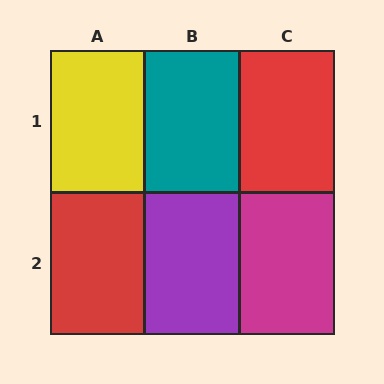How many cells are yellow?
1 cell is yellow.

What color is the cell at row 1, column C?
Red.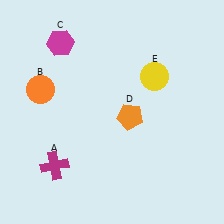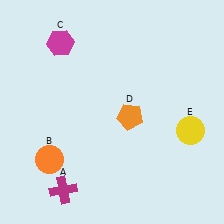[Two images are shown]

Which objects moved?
The objects that moved are: the magenta cross (A), the orange circle (B), the yellow circle (E).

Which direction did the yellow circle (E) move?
The yellow circle (E) moved down.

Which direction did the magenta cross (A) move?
The magenta cross (A) moved down.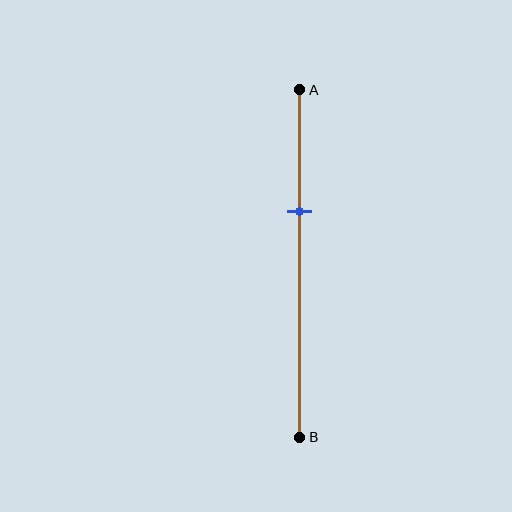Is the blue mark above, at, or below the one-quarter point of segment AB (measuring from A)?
The blue mark is below the one-quarter point of segment AB.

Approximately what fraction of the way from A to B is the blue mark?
The blue mark is approximately 35% of the way from A to B.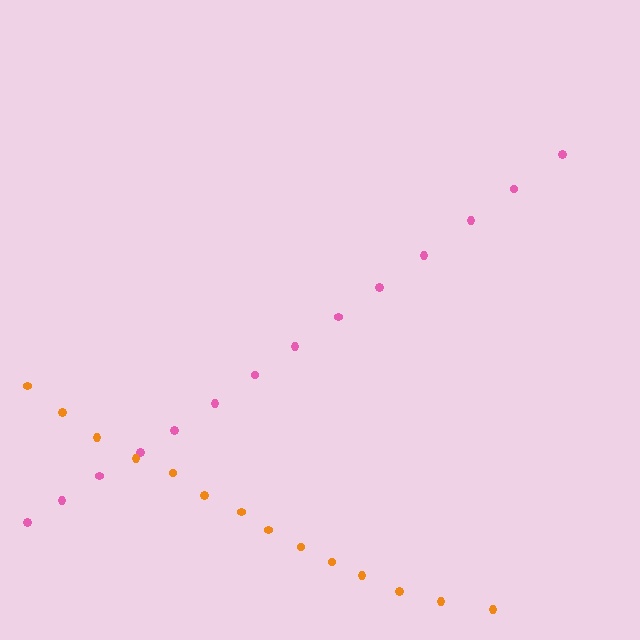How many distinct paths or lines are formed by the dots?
There are 2 distinct paths.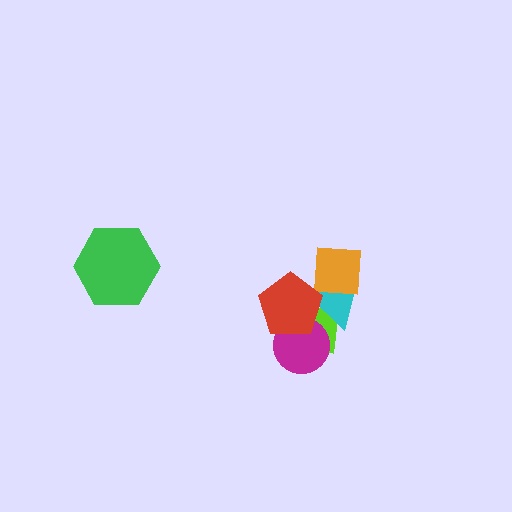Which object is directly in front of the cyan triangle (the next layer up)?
The orange square is directly in front of the cyan triangle.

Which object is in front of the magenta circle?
The red pentagon is in front of the magenta circle.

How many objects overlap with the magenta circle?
2 objects overlap with the magenta circle.